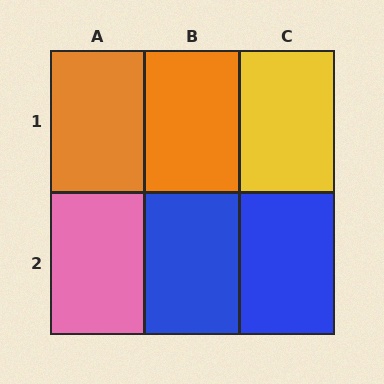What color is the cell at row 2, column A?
Pink.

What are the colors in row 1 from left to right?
Orange, orange, yellow.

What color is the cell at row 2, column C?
Blue.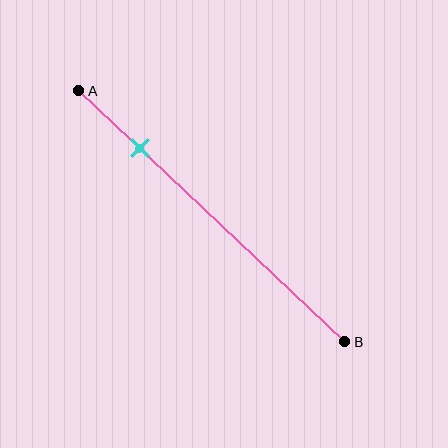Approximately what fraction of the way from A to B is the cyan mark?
The cyan mark is approximately 25% of the way from A to B.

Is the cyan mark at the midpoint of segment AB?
No, the mark is at about 25% from A, not at the 50% midpoint.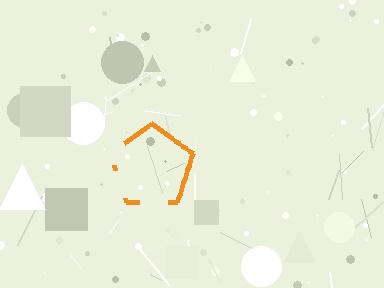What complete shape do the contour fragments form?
The contour fragments form a pentagon.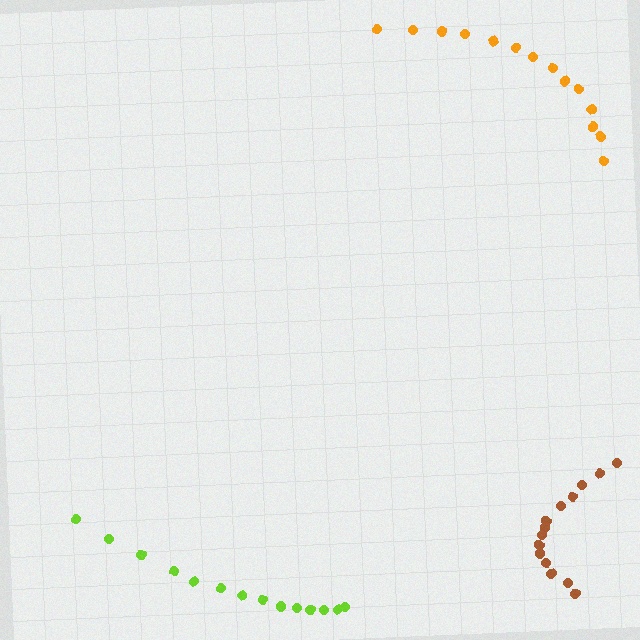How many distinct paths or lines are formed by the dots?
There are 3 distinct paths.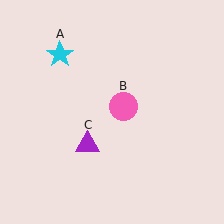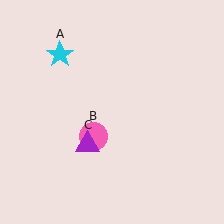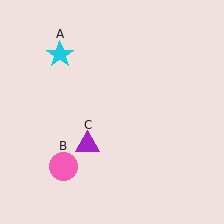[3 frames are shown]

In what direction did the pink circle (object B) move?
The pink circle (object B) moved down and to the left.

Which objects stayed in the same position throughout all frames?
Cyan star (object A) and purple triangle (object C) remained stationary.